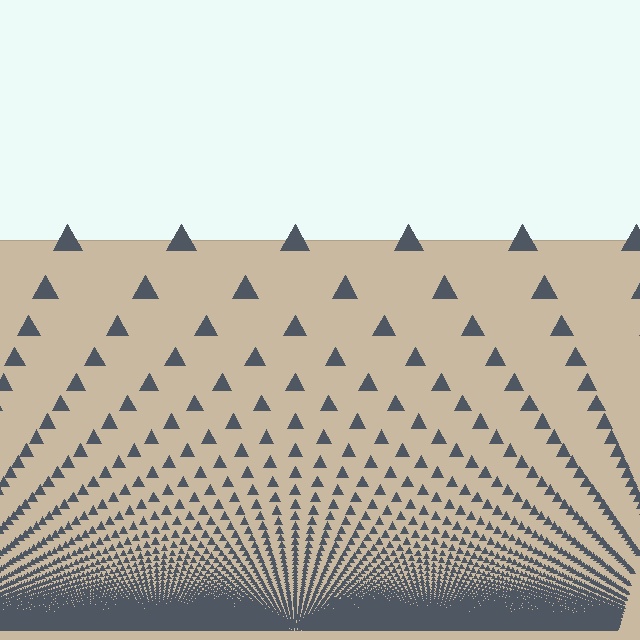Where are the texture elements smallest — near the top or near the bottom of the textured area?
Near the bottom.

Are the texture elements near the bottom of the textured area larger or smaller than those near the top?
Smaller. The gradient is inverted — elements near the bottom are smaller and denser.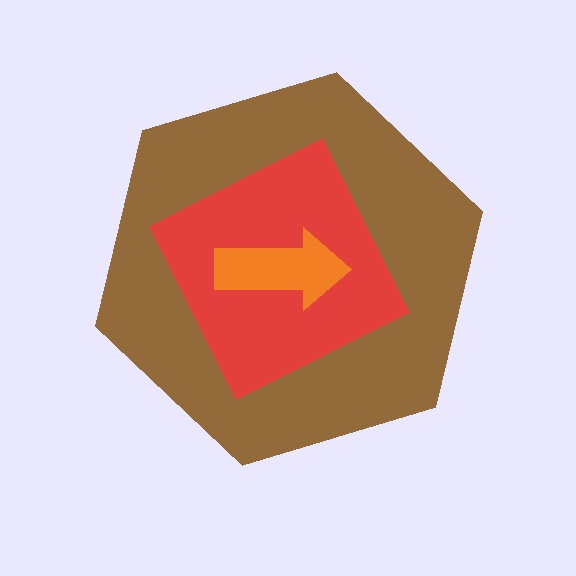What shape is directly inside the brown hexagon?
The red diamond.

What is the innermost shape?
The orange arrow.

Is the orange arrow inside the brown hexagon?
Yes.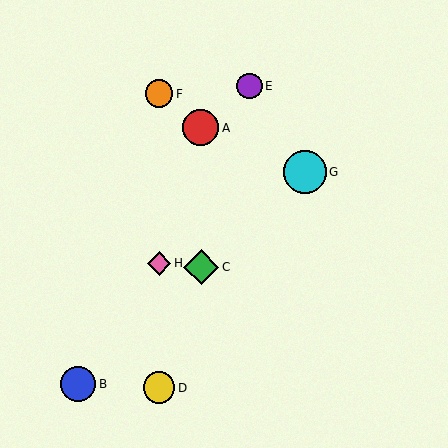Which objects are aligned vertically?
Objects D, F, H are aligned vertically.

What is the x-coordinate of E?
Object E is at x≈249.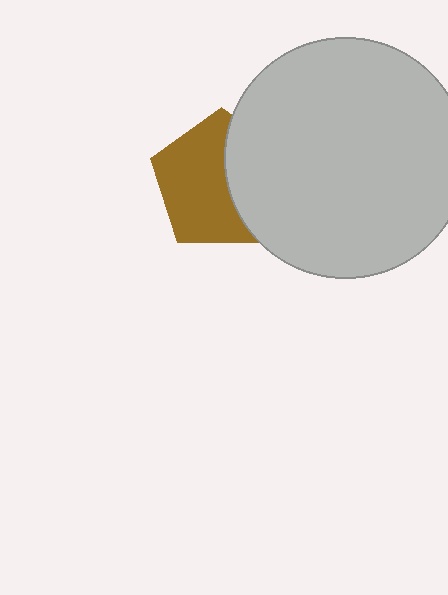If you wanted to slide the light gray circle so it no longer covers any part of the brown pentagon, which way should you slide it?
Slide it right — that is the most direct way to separate the two shapes.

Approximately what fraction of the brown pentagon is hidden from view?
Roughly 39% of the brown pentagon is hidden behind the light gray circle.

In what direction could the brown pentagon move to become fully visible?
The brown pentagon could move left. That would shift it out from behind the light gray circle entirely.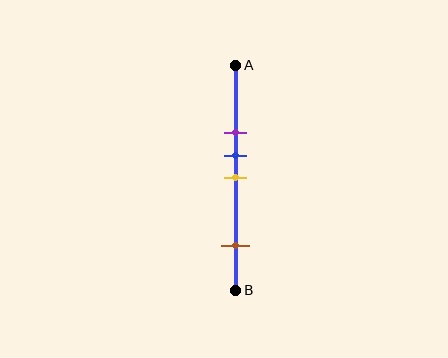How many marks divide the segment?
There are 4 marks dividing the segment.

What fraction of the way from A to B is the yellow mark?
The yellow mark is approximately 50% (0.5) of the way from A to B.